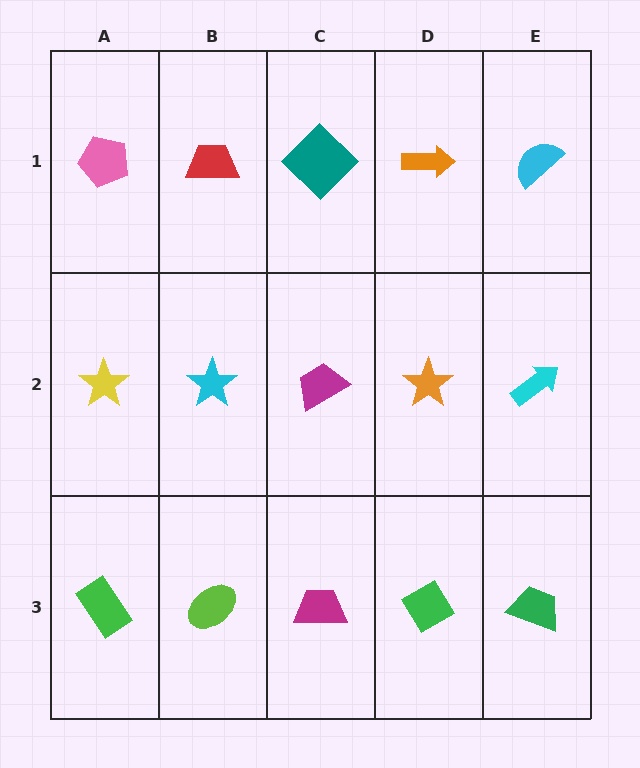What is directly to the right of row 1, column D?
A cyan semicircle.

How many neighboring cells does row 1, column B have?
3.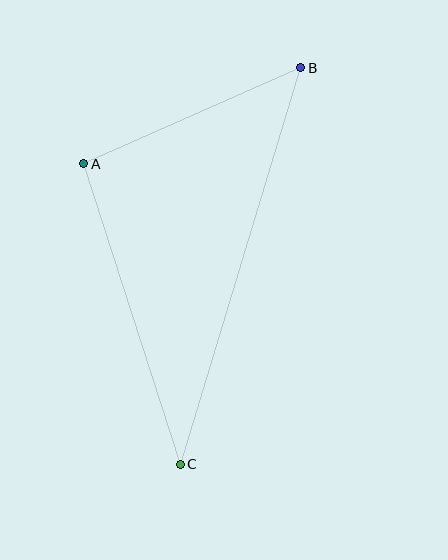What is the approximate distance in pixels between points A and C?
The distance between A and C is approximately 316 pixels.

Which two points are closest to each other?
Points A and B are closest to each other.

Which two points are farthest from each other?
Points B and C are farthest from each other.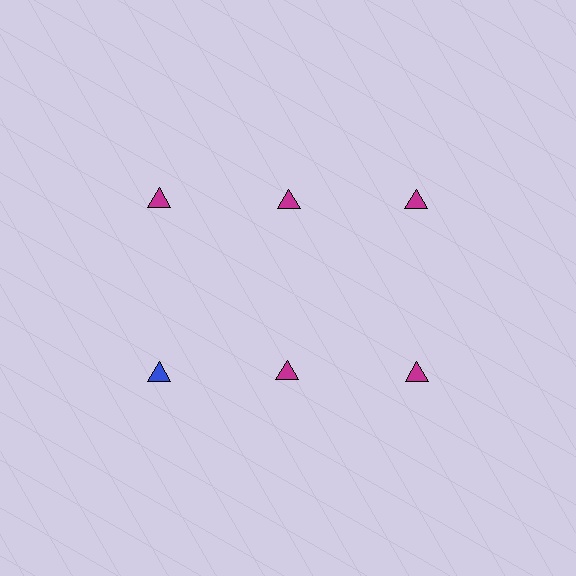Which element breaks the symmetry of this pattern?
The blue triangle in the second row, leftmost column breaks the symmetry. All other shapes are magenta triangles.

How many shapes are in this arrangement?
There are 6 shapes arranged in a grid pattern.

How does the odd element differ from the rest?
It has a different color: blue instead of magenta.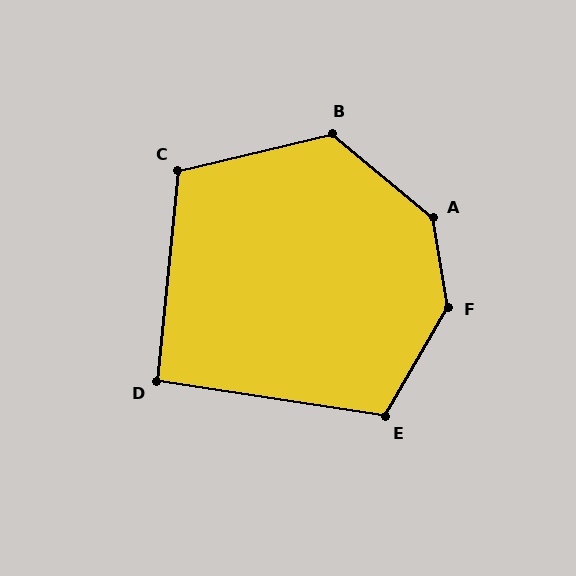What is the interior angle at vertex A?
Approximately 140 degrees (obtuse).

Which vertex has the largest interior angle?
F, at approximately 141 degrees.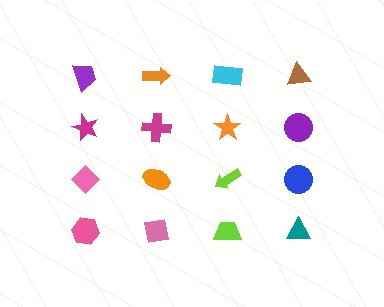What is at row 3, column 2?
An orange ellipse.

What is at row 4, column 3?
A lime trapezoid.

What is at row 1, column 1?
A purple trapezoid.